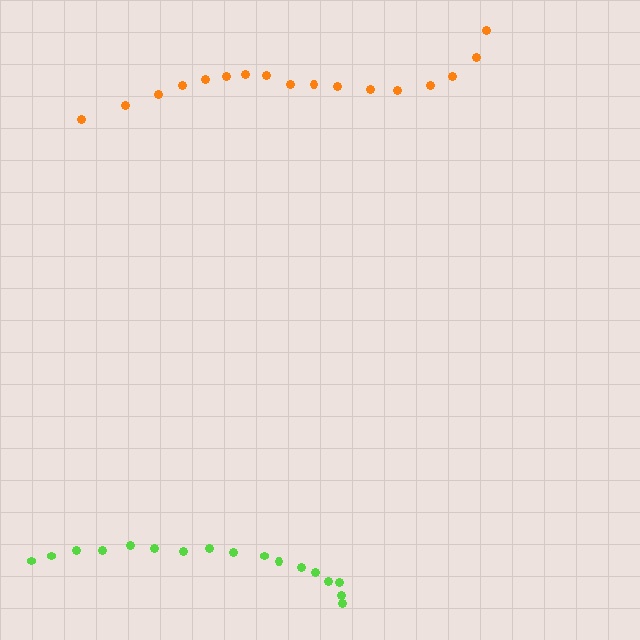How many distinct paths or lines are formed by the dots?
There are 2 distinct paths.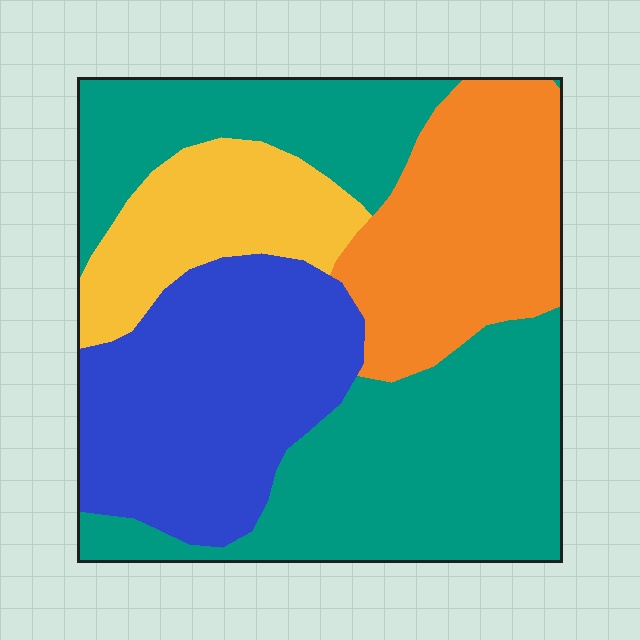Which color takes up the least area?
Yellow, at roughly 15%.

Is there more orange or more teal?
Teal.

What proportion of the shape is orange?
Orange takes up about one fifth (1/5) of the shape.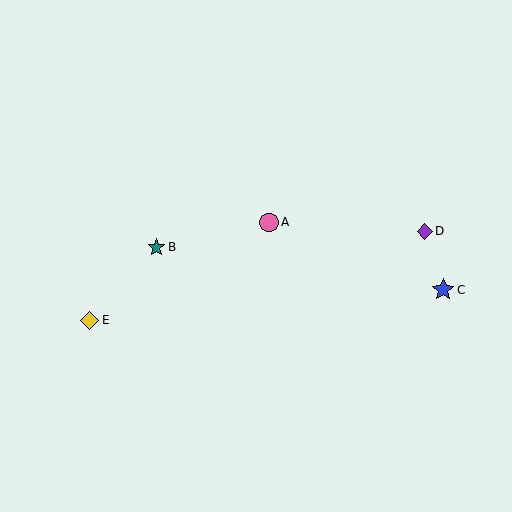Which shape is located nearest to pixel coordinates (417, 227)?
The purple diamond (labeled D) at (425, 231) is nearest to that location.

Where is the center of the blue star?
The center of the blue star is at (443, 290).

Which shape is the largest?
The blue star (labeled C) is the largest.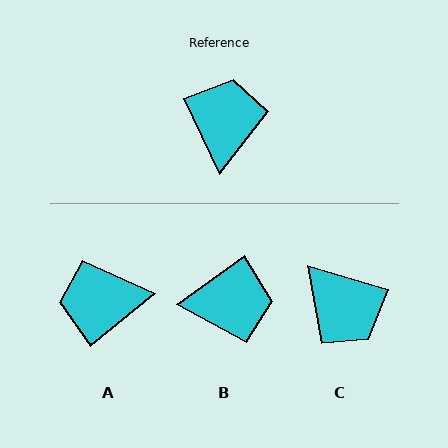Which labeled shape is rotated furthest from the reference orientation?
C, about 132 degrees away.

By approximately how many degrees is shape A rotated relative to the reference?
Approximately 104 degrees counter-clockwise.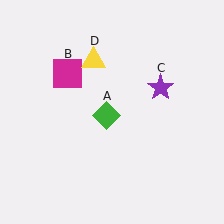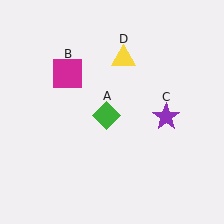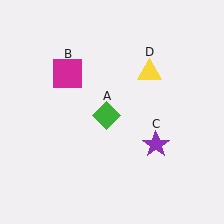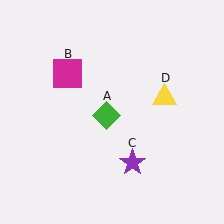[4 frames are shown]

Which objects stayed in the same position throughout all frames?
Green diamond (object A) and magenta square (object B) remained stationary.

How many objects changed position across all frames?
2 objects changed position: purple star (object C), yellow triangle (object D).